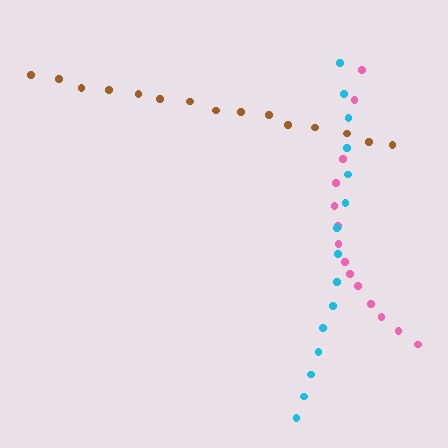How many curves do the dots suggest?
There are 3 distinct paths.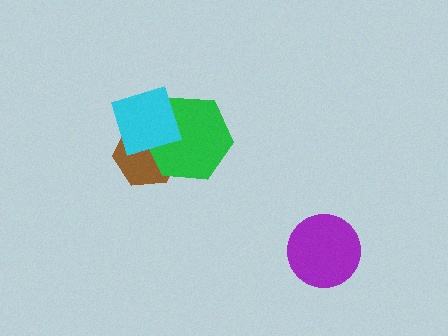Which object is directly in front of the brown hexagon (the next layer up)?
The green hexagon is directly in front of the brown hexagon.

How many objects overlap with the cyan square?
2 objects overlap with the cyan square.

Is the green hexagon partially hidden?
Yes, it is partially covered by another shape.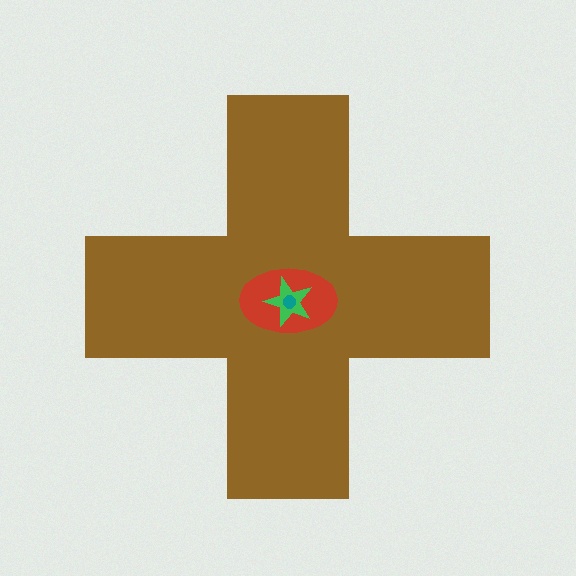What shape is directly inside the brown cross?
The red ellipse.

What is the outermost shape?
The brown cross.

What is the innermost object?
The teal circle.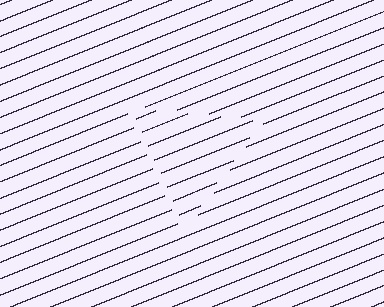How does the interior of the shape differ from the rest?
The interior of the shape contains the same grating, shifted by half a period — the contour is defined by the phase discontinuity where line-ends from the inner and outer gratings abut.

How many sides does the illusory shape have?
3 sides — the line-ends trace a triangle.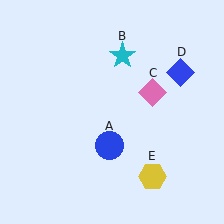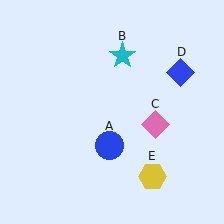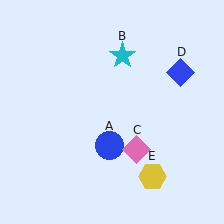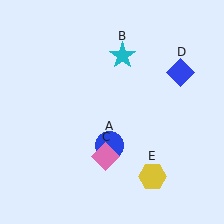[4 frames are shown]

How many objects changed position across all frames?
1 object changed position: pink diamond (object C).